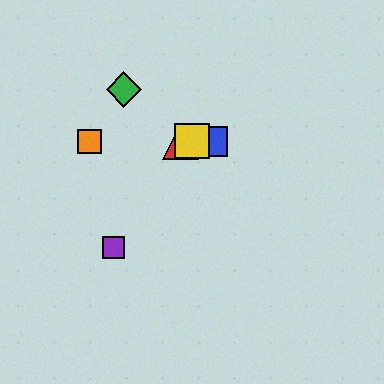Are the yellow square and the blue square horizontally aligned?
Yes, both are at y≈141.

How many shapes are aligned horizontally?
4 shapes (the red triangle, the blue square, the yellow square, the orange square) are aligned horizontally.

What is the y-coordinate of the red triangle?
The red triangle is at y≈141.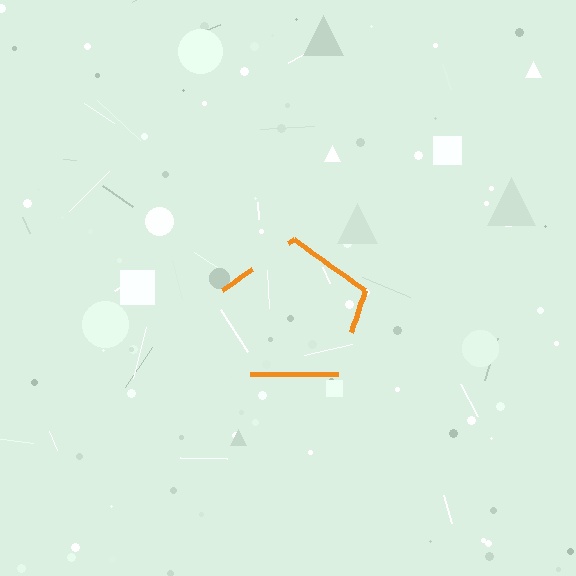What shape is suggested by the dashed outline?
The dashed outline suggests a pentagon.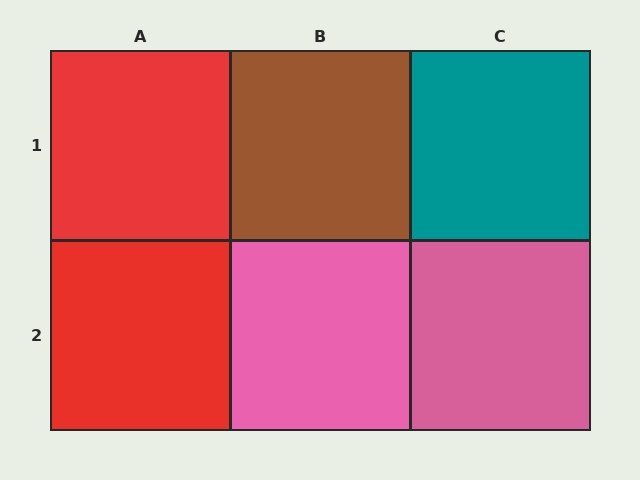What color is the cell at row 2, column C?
Pink.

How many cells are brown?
1 cell is brown.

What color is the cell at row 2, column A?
Red.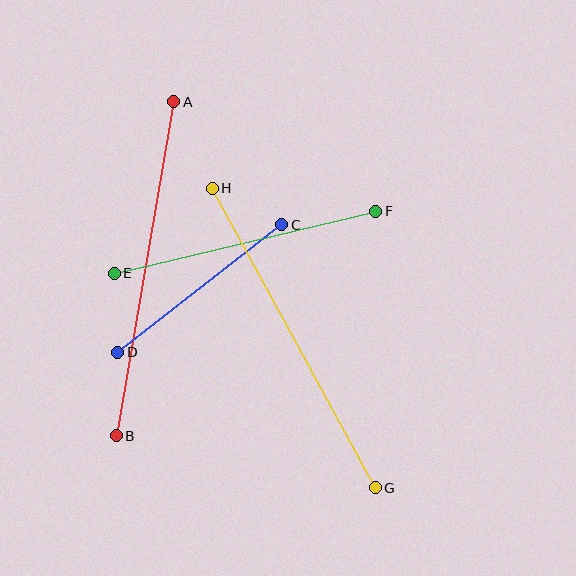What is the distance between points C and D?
The distance is approximately 208 pixels.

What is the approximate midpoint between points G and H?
The midpoint is at approximately (294, 338) pixels.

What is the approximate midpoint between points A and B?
The midpoint is at approximately (145, 269) pixels.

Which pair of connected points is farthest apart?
Points G and H are farthest apart.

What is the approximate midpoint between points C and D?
The midpoint is at approximately (200, 288) pixels.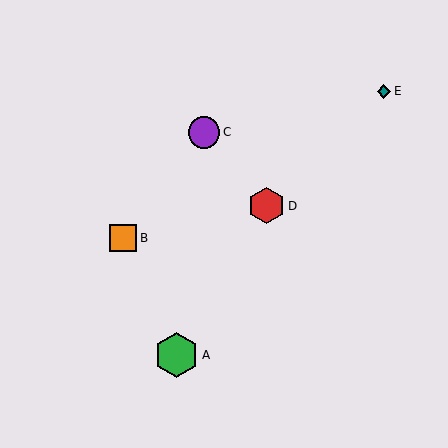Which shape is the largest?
The green hexagon (labeled A) is the largest.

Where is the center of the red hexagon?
The center of the red hexagon is at (267, 206).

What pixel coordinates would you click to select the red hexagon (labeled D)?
Click at (267, 206) to select the red hexagon D.